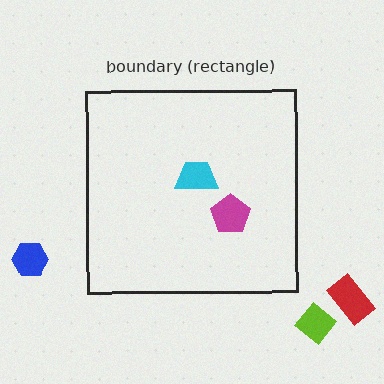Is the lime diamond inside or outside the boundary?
Outside.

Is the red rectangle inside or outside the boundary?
Outside.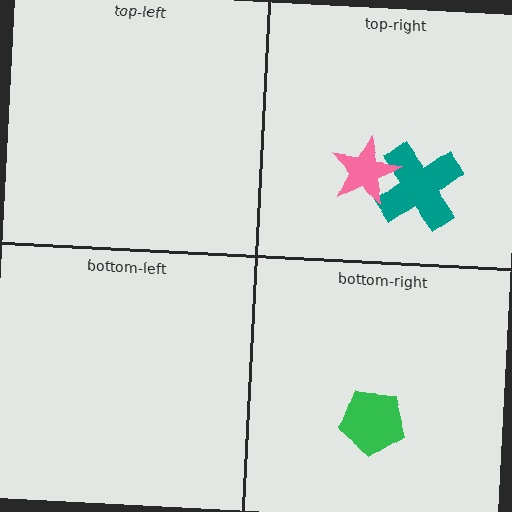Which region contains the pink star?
The top-right region.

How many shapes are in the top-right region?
2.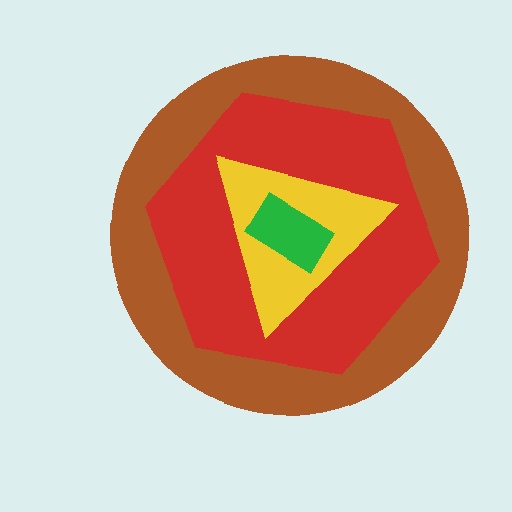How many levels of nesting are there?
4.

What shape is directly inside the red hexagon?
The yellow triangle.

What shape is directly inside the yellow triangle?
The green rectangle.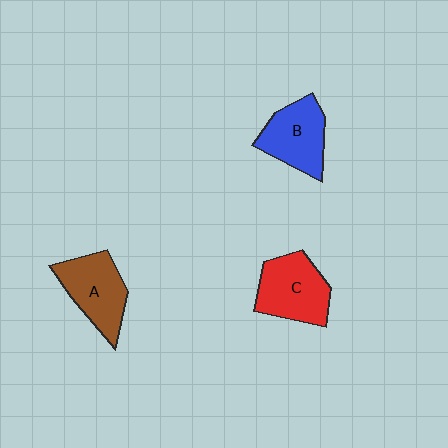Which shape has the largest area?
Shape C (red).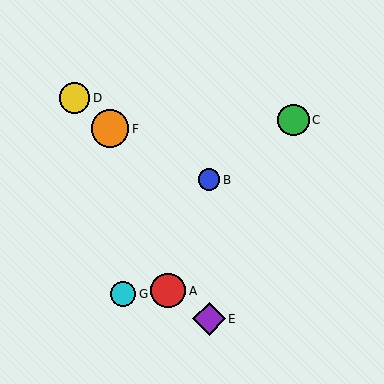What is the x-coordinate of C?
Object C is at x≈294.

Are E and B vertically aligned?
Yes, both are at x≈209.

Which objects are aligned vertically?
Objects B, E are aligned vertically.